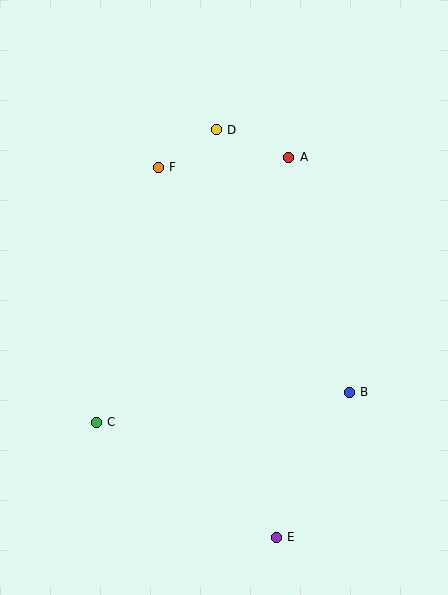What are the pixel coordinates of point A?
Point A is at (289, 157).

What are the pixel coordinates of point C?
Point C is at (96, 422).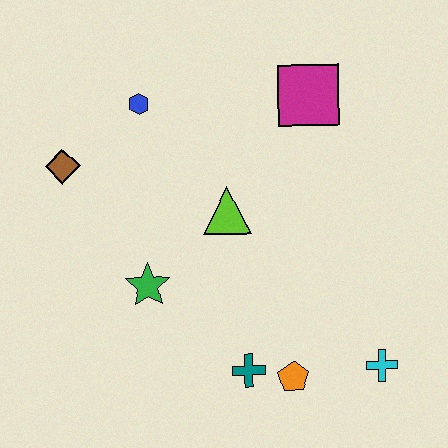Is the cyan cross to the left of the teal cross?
No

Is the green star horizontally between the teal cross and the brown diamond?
Yes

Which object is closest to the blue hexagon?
The brown diamond is closest to the blue hexagon.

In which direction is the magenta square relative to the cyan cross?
The magenta square is above the cyan cross.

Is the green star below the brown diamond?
Yes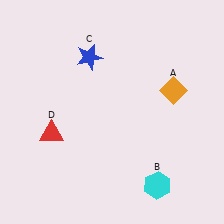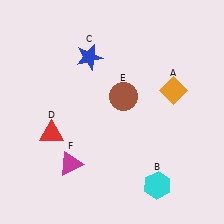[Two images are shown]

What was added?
A brown circle (E), a magenta triangle (F) were added in Image 2.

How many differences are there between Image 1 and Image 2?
There are 2 differences between the two images.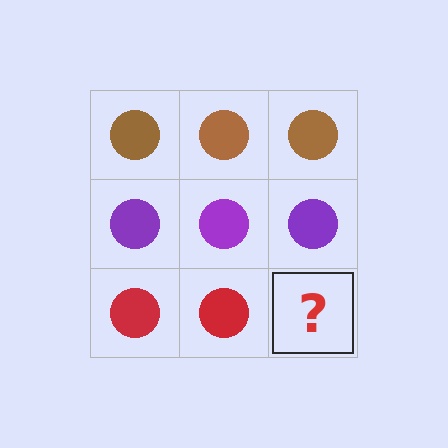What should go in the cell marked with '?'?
The missing cell should contain a red circle.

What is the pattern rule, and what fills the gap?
The rule is that each row has a consistent color. The gap should be filled with a red circle.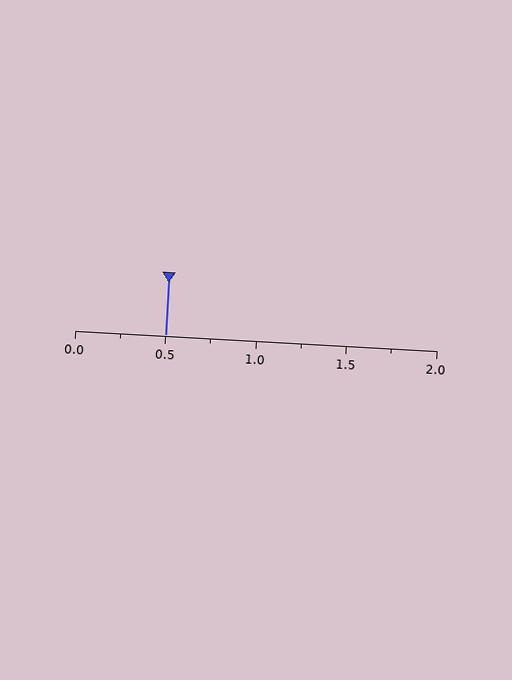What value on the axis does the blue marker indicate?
The marker indicates approximately 0.5.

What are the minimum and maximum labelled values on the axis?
The axis runs from 0.0 to 2.0.